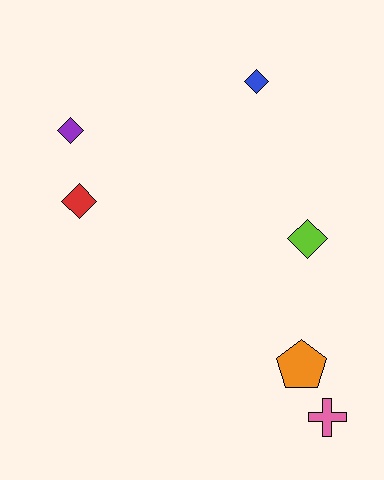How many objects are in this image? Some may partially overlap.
There are 6 objects.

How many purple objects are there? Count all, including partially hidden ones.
There is 1 purple object.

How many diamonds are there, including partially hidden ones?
There are 4 diamonds.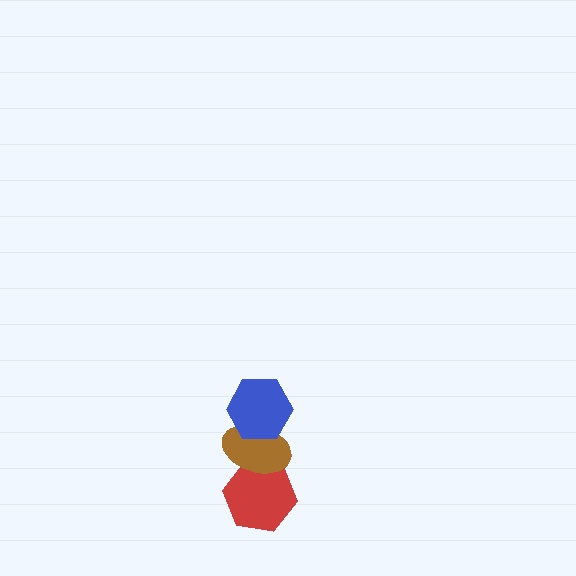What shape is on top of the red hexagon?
The brown ellipse is on top of the red hexagon.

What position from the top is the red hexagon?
The red hexagon is 3rd from the top.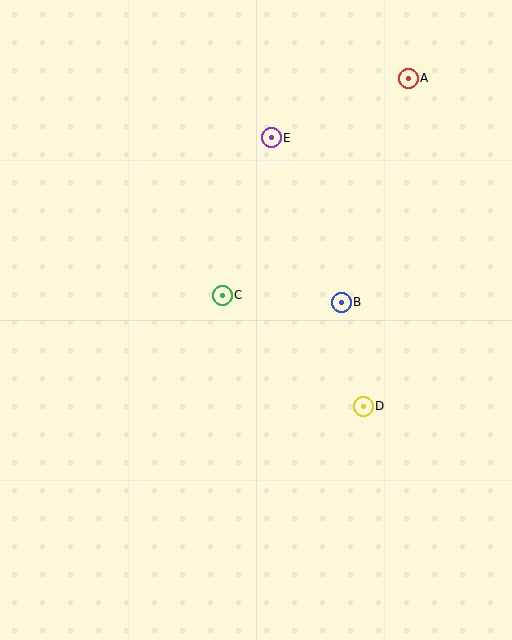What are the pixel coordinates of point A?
Point A is at (408, 78).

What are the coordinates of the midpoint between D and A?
The midpoint between D and A is at (386, 242).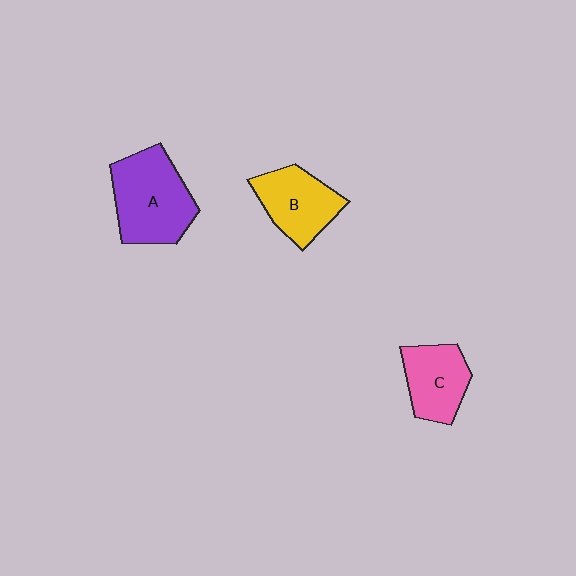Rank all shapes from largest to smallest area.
From largest to smallest: A (purple), B (yellow), C (pink).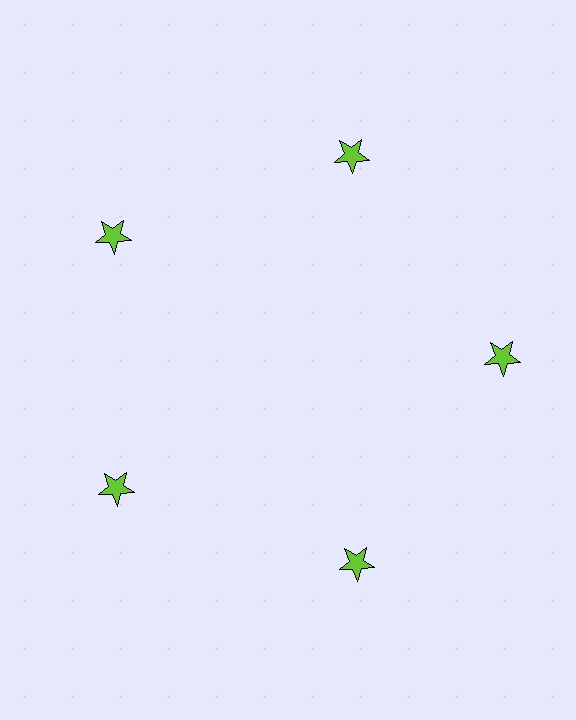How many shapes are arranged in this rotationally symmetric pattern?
There are 5 shapes, arranged in 5 groups of 1.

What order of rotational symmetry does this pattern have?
This pattern has 5-fold rotational symmetry.